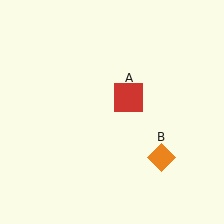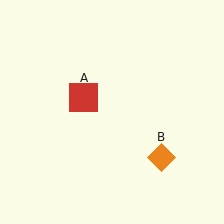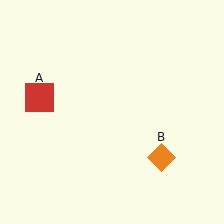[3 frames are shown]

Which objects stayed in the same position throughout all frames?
Orange diamond (object B) remained stationary.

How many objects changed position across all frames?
1 object changed position: red square (object A).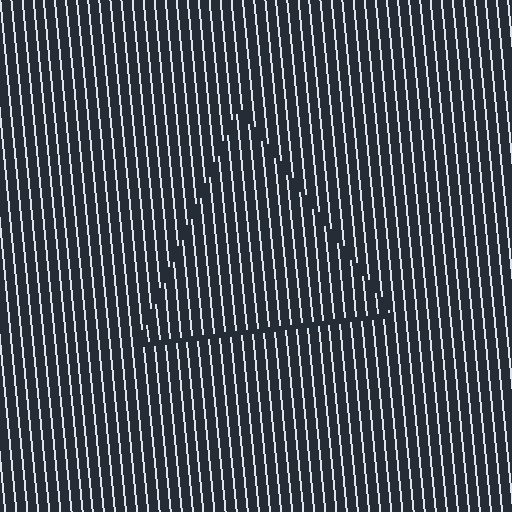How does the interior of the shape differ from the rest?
The interior of the shape contains the same grating, shifted by half a period — the contour is defined by the phase discontinuity where line-ends from the inner and outer gratings abut.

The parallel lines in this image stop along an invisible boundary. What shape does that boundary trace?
An illusory triangle. The interior of the shape contains the same grating, shifted by half a period — the contour is defined by the phase discontinuity where line-ends from the inner and outer gratings abut.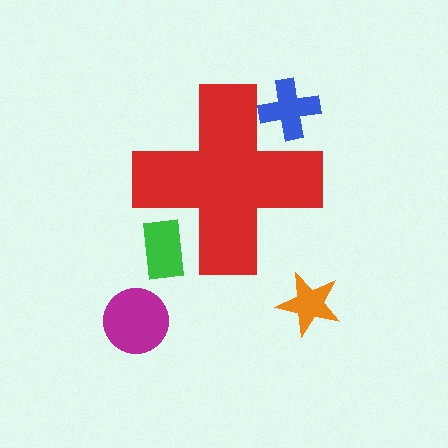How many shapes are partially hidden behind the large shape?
2 shapes are partially hidden.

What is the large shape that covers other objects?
A red cross.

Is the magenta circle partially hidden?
No, the magenta circle is fully visible.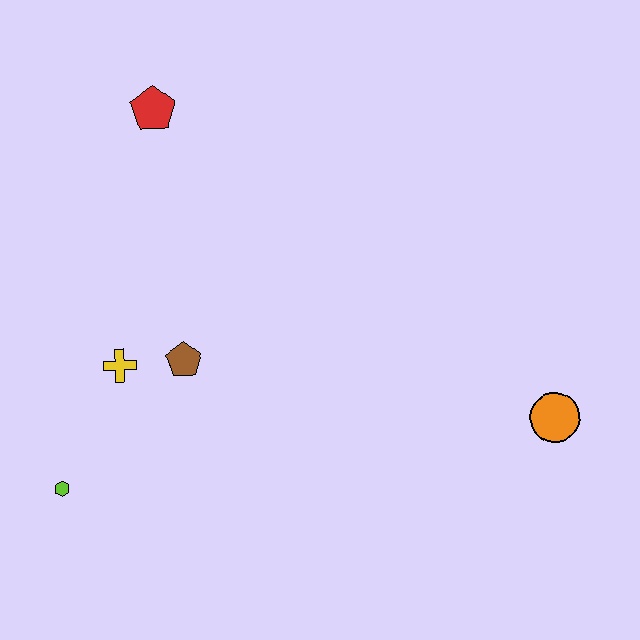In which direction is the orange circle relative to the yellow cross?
The orange circle is to the right of the yellow cross.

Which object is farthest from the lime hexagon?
The orange circle is farthest from the lime hexagon.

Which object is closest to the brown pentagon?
The yellow cross is closest to the brown pentagon.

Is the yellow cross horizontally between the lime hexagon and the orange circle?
Yes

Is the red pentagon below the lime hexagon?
No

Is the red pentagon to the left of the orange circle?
Yes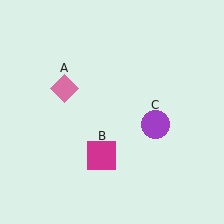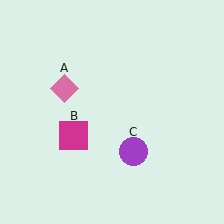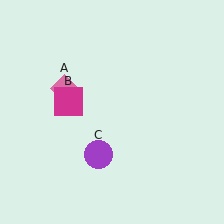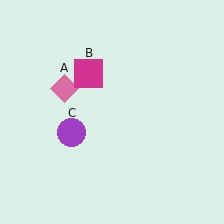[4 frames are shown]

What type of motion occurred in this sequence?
The magenta square (object B), purple circle (object C) rotated clockwise around the center of the scene.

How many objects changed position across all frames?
2 objects changed position: magenta square (object B), purple circle (object C).